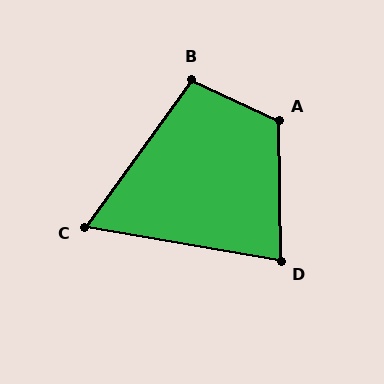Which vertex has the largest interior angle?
A, at approximately 116 degrees.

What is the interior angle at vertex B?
Approximately 100 degrees (obtuse).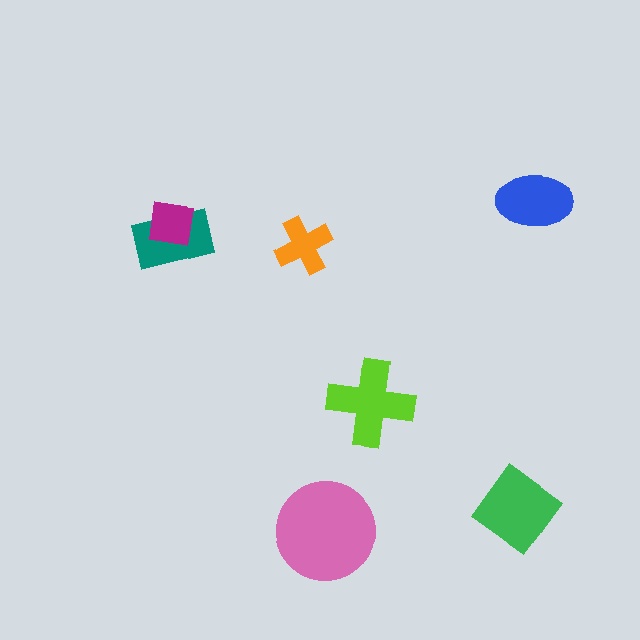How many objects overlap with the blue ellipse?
0 objects overlap with the blue ellipse.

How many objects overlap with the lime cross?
0 objects overlap with the lime cross.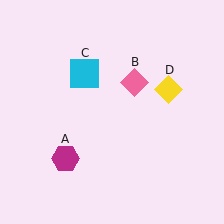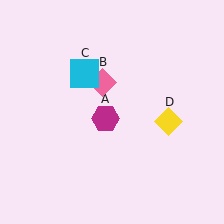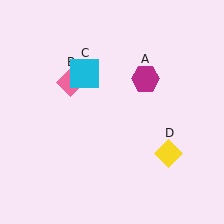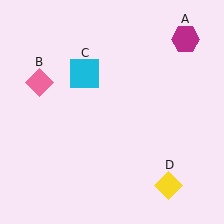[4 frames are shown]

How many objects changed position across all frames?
3 objects changed position: magenta hexagon (object A), pink diamond (object B), yellow diamond (object D).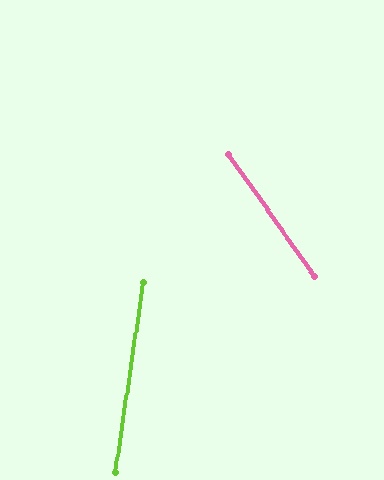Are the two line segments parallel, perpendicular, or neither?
Neither parallel nor perpendicular — they differ by about 44°.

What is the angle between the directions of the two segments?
Approximately 44 degrees.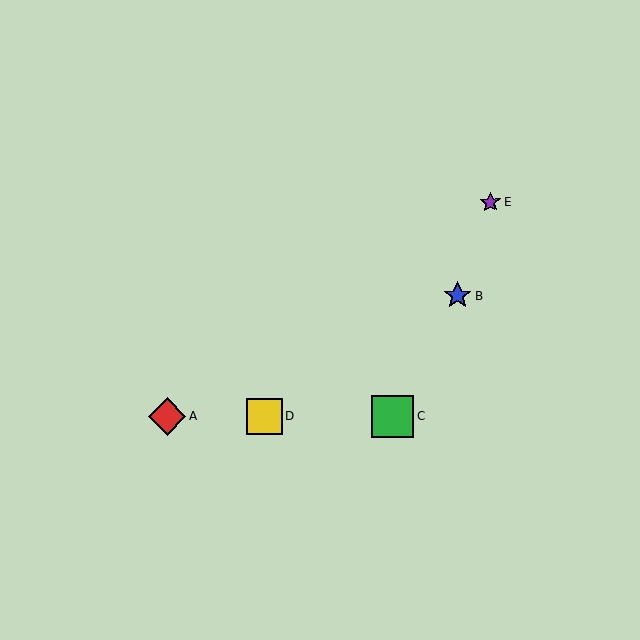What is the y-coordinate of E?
Object E is at y≈202.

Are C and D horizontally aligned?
Yes, both are at y≈416.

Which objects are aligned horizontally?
Objects A, C, D are aligned horizontally.